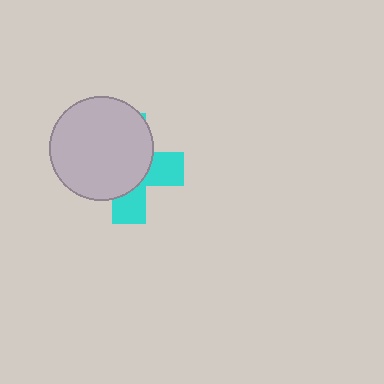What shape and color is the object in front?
The object in front is a light gray circle.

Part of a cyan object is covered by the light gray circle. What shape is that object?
It is a cross.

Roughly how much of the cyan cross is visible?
A small part of it is visible (roughly 35%).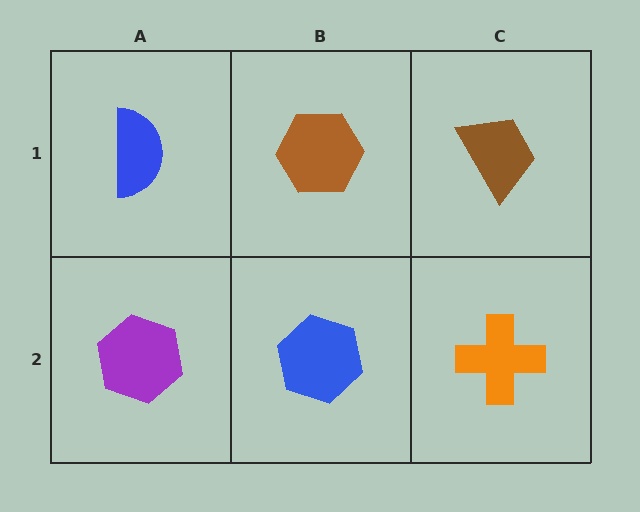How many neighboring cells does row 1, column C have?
2.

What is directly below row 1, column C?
An orange cross.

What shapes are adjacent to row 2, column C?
A brown trapezoid (row 1, column C), a blue hexagon (row 2, column B).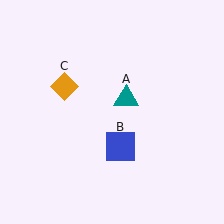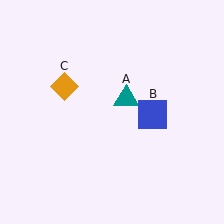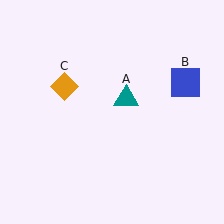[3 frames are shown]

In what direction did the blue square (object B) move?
The blue square (object B) moved up and to the right.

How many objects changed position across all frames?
1 object changed position: blue square (object B).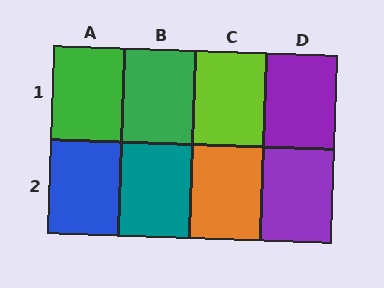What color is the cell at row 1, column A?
Green.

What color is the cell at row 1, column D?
Purple.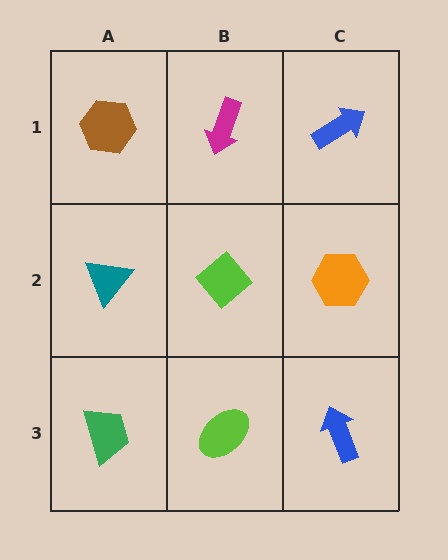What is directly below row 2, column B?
A lime ellipse.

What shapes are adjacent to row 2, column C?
A blue arrow (row 1, column C), a blue arrow (row 3, column C), a lime diamond (row 2, column B).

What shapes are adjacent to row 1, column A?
A teal triangle (row 2, column A), a magenta arrow (row 1, column B).